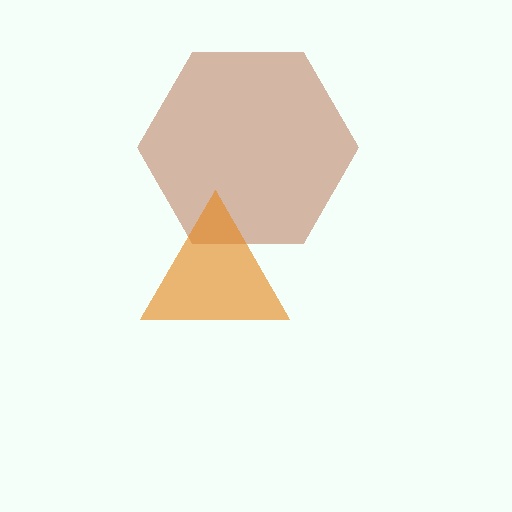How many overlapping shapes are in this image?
There are 2 overlapping shapes in the image.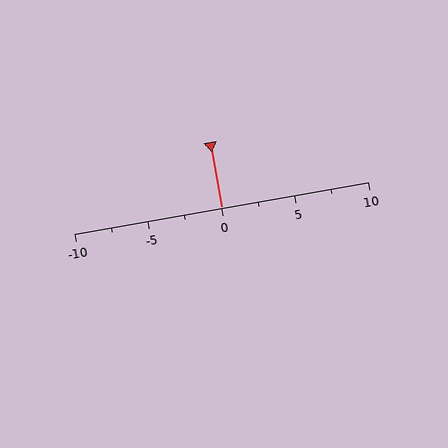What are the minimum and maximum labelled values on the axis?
The axis runs from -10 to 10.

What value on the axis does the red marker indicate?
The marker indicates approximately 0.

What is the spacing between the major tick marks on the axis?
The major ticks are spaced 5 apart.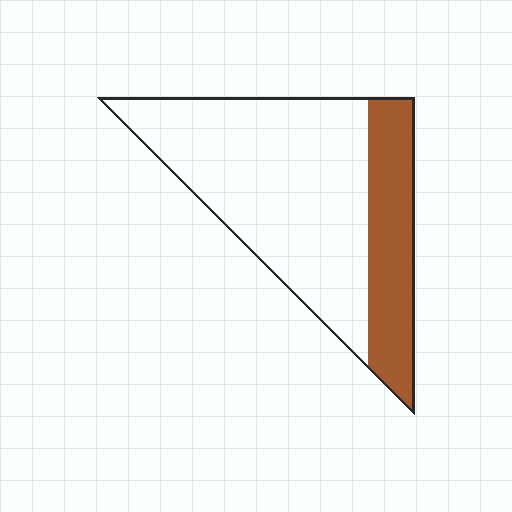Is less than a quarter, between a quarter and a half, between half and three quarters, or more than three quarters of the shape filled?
Between a quarter and a half.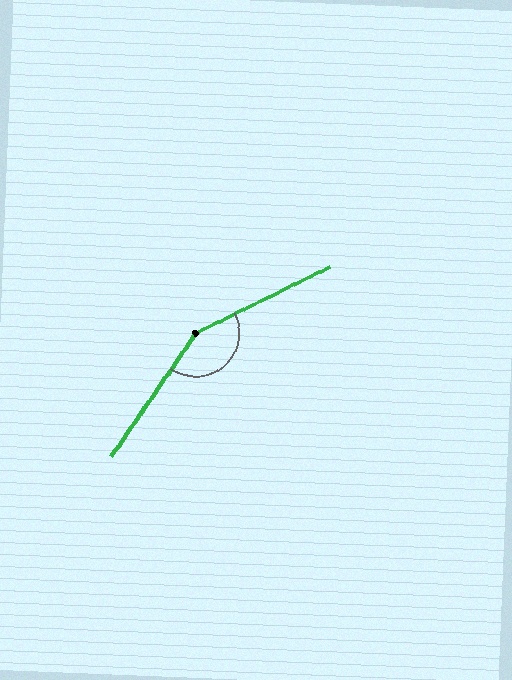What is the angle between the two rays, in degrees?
Approximately 151 degrees.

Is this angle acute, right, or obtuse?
It is obtuse.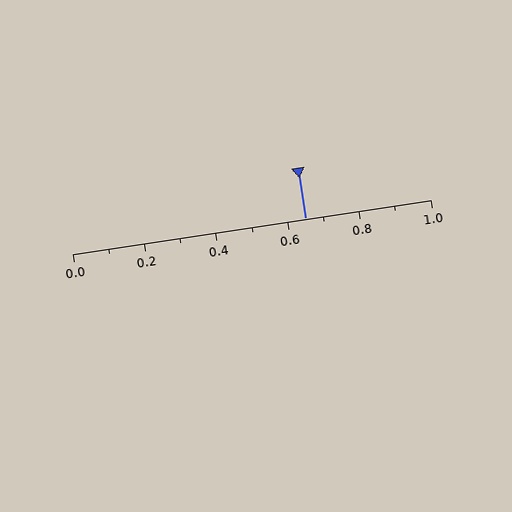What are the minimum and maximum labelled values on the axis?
The axis runs from 0.0 to 1.0.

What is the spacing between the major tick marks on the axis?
The major ticks are spaced 0.2 apart.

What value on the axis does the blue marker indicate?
The marker indicates approximately 0.65.